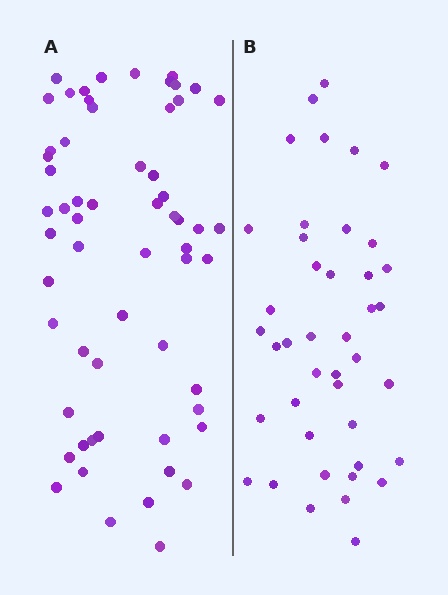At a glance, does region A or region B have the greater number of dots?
Region A (the left region) has more dots.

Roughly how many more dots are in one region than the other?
Region A has approximately 20 more dots than region B.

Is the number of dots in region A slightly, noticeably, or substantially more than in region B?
Region A has noticeably more, but not dramatically so. The ratio is roughly 1.4 to 1.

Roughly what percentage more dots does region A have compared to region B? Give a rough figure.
About 45% more.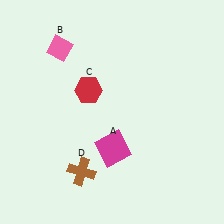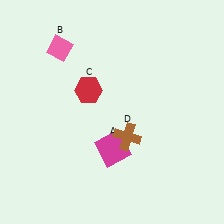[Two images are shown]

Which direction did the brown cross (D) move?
The brown cross (D) moved right.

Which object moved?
The brown cross (D) moved right.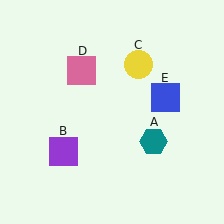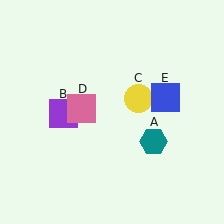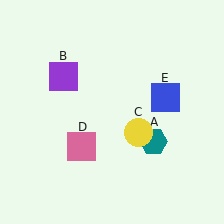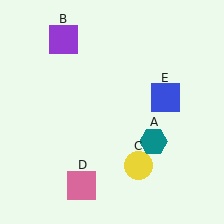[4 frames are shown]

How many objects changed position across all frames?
3 objects changed position: purple square (object B), yellow circle (object C), pink square (object D).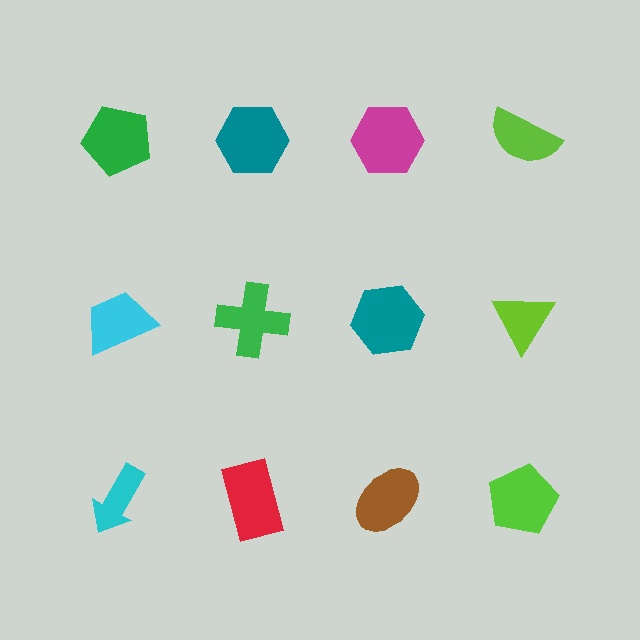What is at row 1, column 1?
A green pentagon.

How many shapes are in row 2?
4 shapes.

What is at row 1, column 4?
A lime semicircle.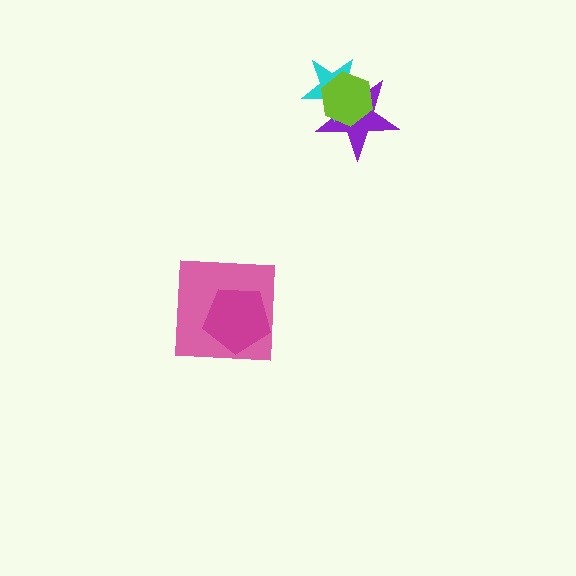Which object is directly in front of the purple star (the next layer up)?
The cyan star is directly in front of the purple star.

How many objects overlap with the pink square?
1 object overlaps with the pink square.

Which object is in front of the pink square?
The magenta pentagon is in front of the pink square.